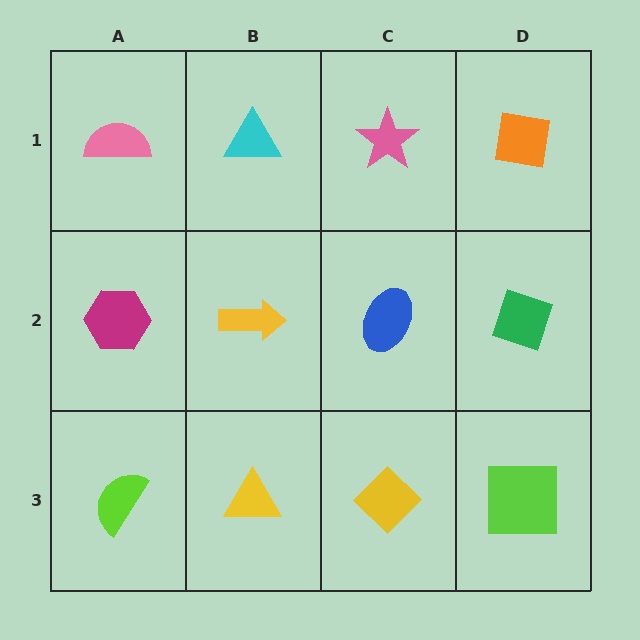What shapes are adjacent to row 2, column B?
A cyan triangle (row 1, column B), a yellow triangle (row 3, column B), a magenta hexagon (row 2, column A), a blue ellipse (row 2, column C).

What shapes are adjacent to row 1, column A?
A magenta hexagon (row 2, column A), a cyan triangle (row 1, column B).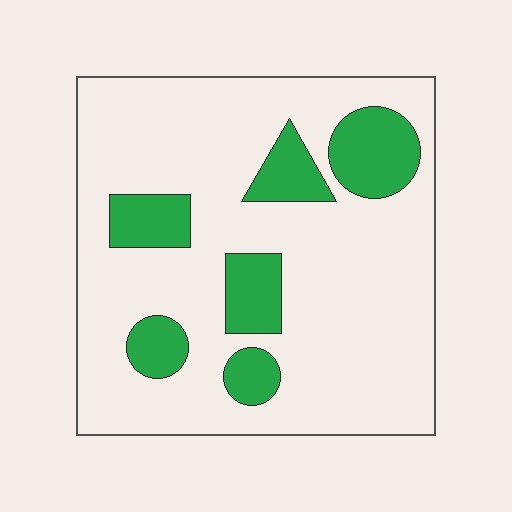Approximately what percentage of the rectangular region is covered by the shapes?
Approximately 20%.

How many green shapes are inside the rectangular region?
6.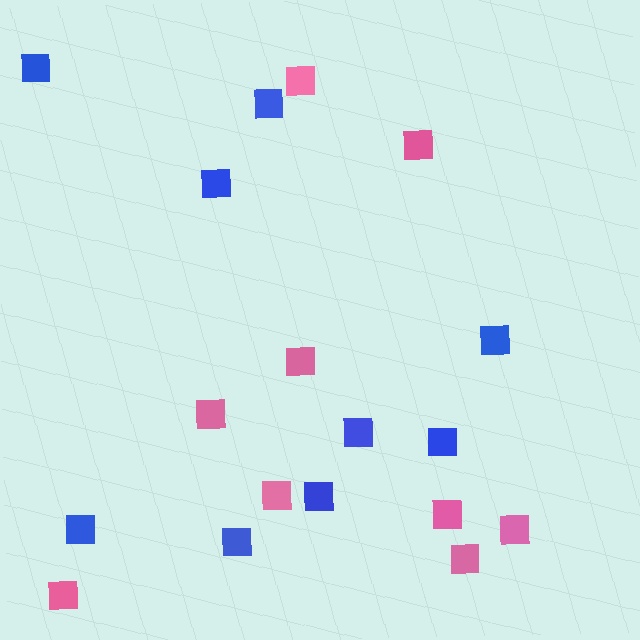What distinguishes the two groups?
There are 2 groups: one group of pink squares (9) and one group of blue squares (9).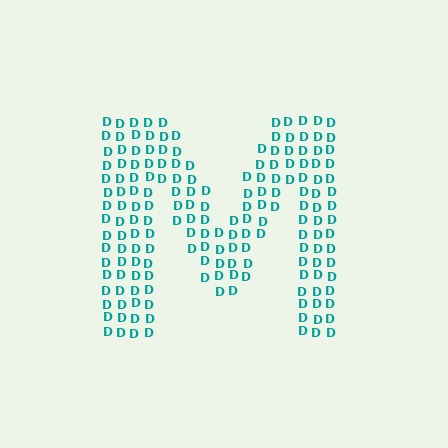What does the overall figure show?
The overall figure shows the letter M.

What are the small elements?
The small elements are letter D's.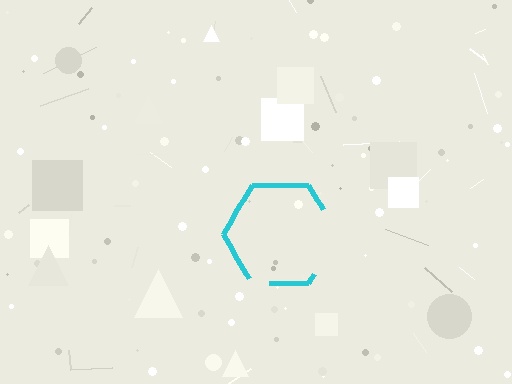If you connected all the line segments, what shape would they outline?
They would outline a hexagon.